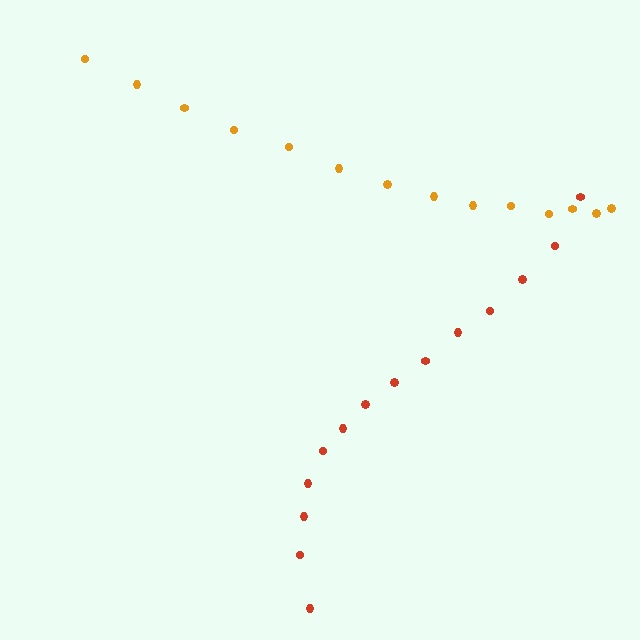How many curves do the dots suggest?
There are 2 distinct paths.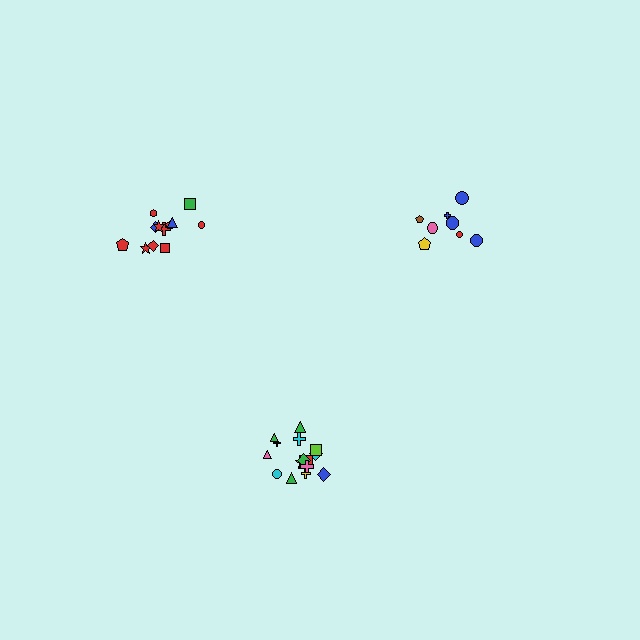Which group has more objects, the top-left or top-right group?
The top-left group.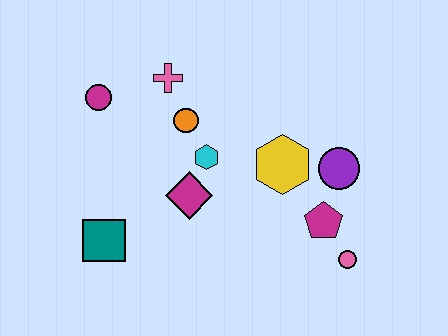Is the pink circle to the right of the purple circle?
Yes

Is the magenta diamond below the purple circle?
Yes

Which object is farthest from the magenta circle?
The pink circle is farthest from the magenta circle.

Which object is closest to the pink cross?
The orange circle is closest to the pink cross.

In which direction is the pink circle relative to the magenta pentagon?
The pink circle is below the magenta pentagon.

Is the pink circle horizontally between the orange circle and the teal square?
No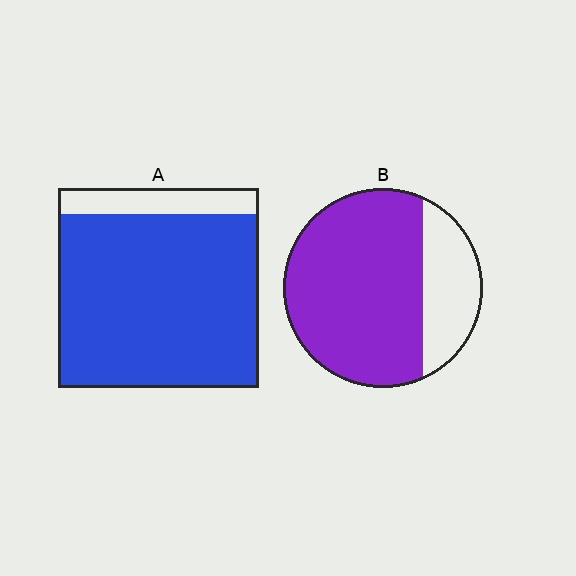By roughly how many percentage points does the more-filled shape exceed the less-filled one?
By roughly 10 percentage points (A over B).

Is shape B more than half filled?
Yes.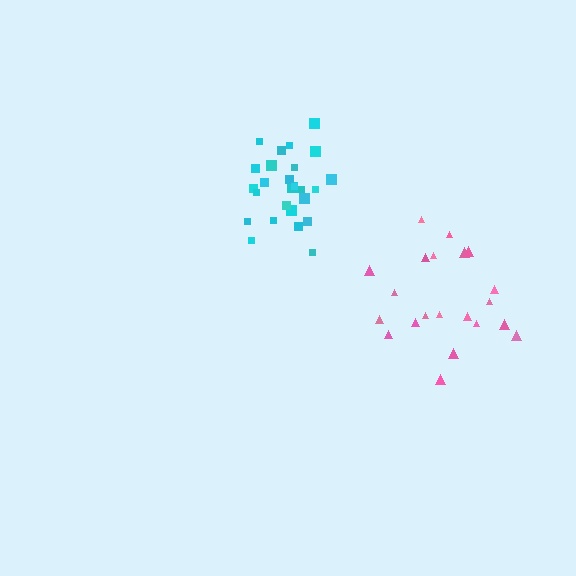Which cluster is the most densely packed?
Cyan.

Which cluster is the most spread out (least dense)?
Pink.